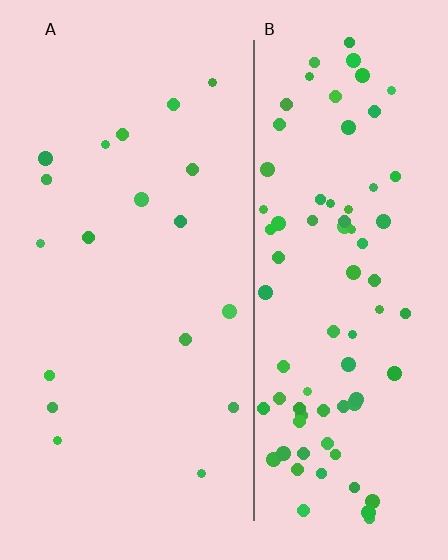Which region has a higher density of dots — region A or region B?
B (the right).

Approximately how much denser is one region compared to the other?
Approximately 4.3× — region B over region A.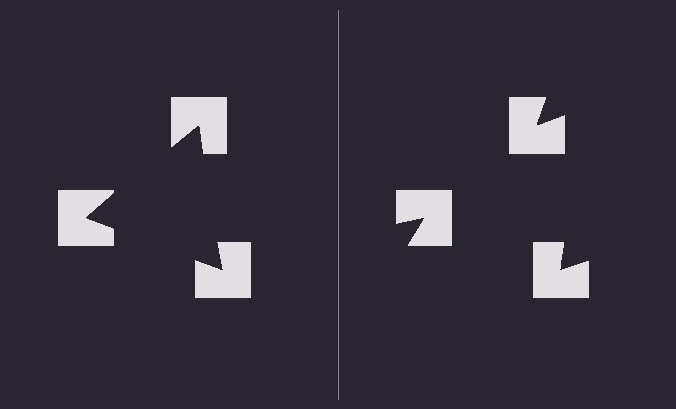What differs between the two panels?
The notched squares are positioned identically on both sides; only the wedge orientations differ. On the left they align to a triangle; on the right they are misaligned.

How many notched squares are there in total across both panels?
6 — 3 on each side.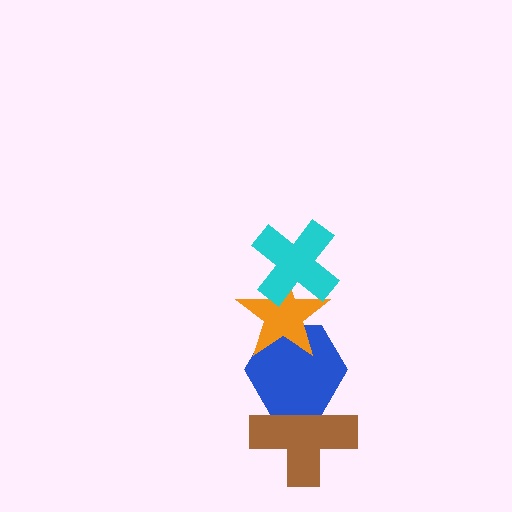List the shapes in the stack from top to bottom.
From top to bottom: the cyan cross, the orange star, the blue hexagon, the brown cross.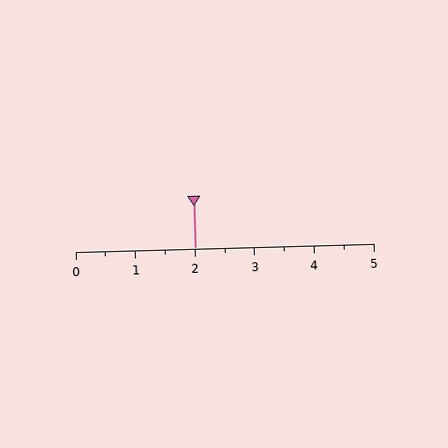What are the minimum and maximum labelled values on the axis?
The axis runs from 0 to 5.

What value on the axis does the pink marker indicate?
The marker indicates approximately 2.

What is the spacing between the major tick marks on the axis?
The major ticks are spaced 1 apart.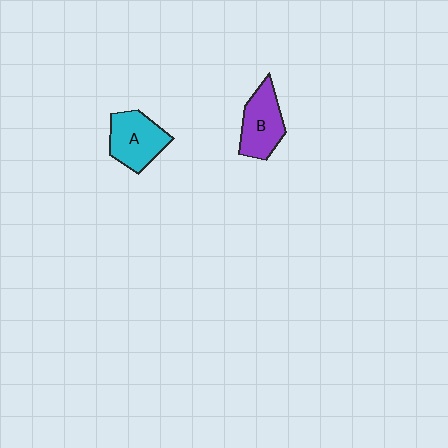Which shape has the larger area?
Shape A (cyan).